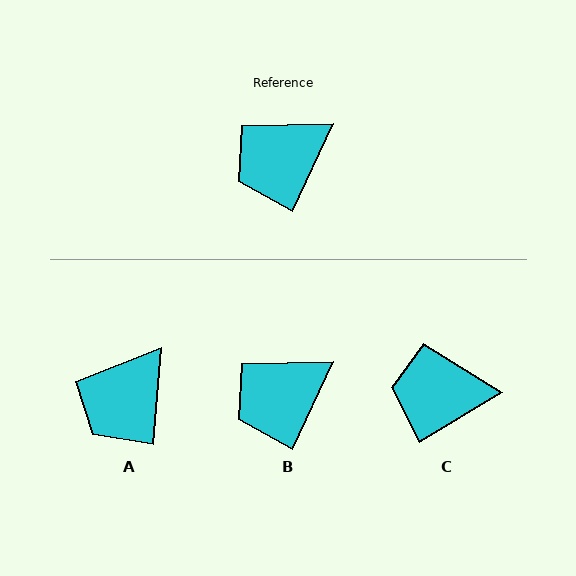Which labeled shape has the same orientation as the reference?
B.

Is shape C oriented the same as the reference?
No, it is off by about 33 degrees.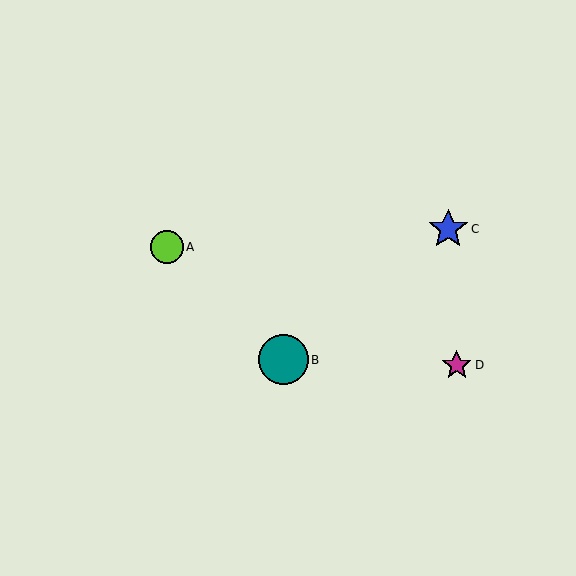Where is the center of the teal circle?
The center of the teal circle is at (283, 360).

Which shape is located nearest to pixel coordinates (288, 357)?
The teal circle (labeled B) at (283, 360) is nearest to that location.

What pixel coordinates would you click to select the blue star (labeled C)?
Click at (448, 229) to select the blue star C.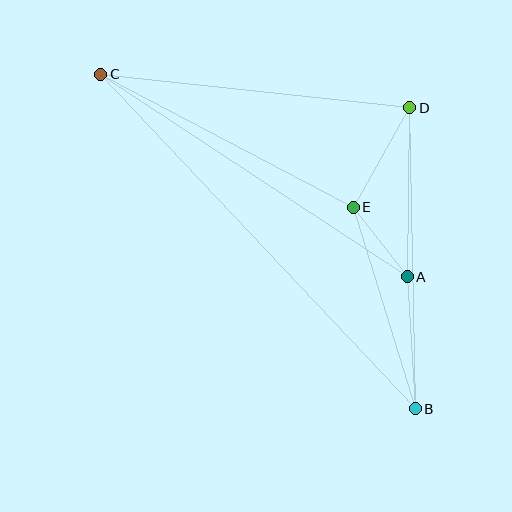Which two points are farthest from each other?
Points B and C are farthest from each other.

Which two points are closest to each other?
Points A and E are closest to each other.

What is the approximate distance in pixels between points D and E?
The distance between D and E is approximately 114 pixels.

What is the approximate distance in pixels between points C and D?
The distance between C and D is approximately 311 pixels.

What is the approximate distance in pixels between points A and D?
The distance between A and D is approximately 169 pixels.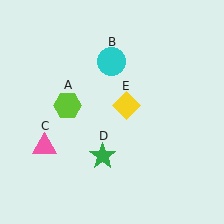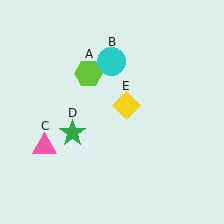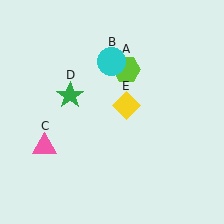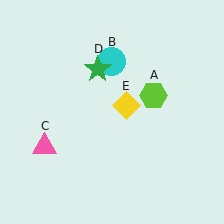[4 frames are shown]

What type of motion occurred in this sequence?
The lime hexagon (object A), green star (object D) rotated clockwise around the center of the scene.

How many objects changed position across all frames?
2 objects changed position: lime hexagon (object A), green star (object D).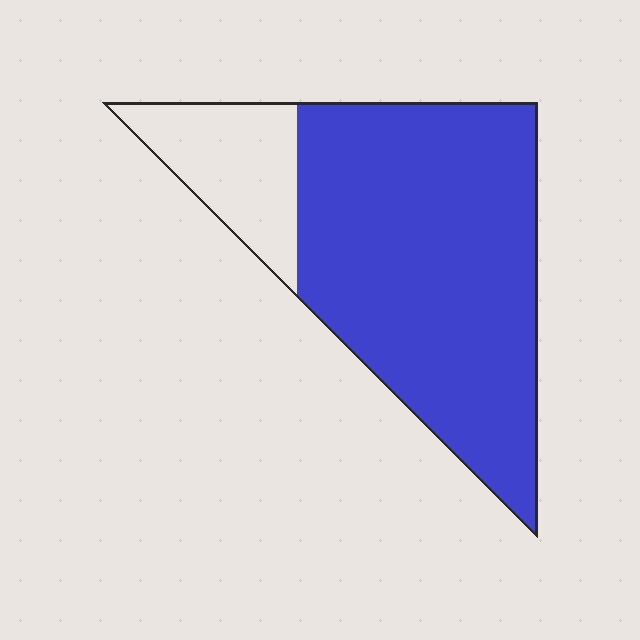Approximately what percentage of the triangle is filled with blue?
Approximately 80%.